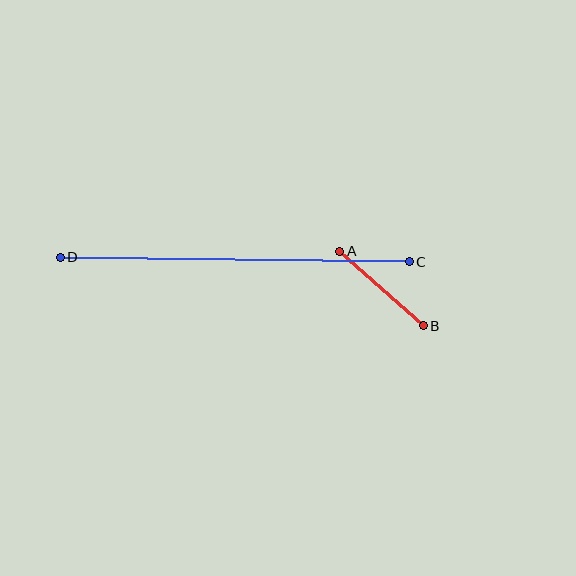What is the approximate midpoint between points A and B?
The midpoint is at approximately (381, 288) pixels.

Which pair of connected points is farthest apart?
Points C and D are farthest apart.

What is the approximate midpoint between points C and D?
The midpoint is at approximately (235, 260) pixels.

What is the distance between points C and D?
The distance is approximately 349 pixels.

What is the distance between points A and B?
The distance is approximately 112 pixels.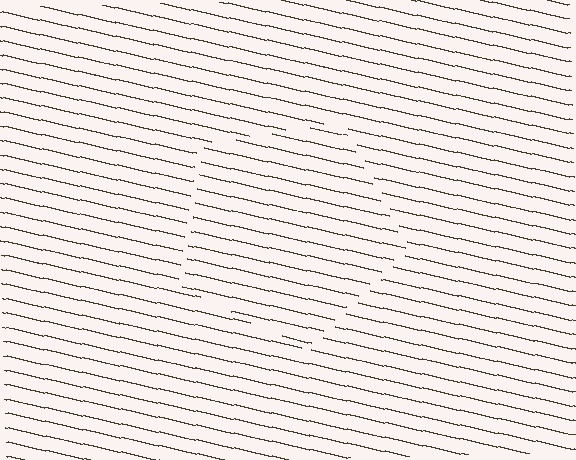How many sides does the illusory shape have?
5 sides — the line-ends trace a pentagon.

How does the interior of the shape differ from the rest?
The interior of the shape contains the same grating, shifted by half a period — the contour is defined by the phase discontinuity where line-ends from the inner and outer gratings abut.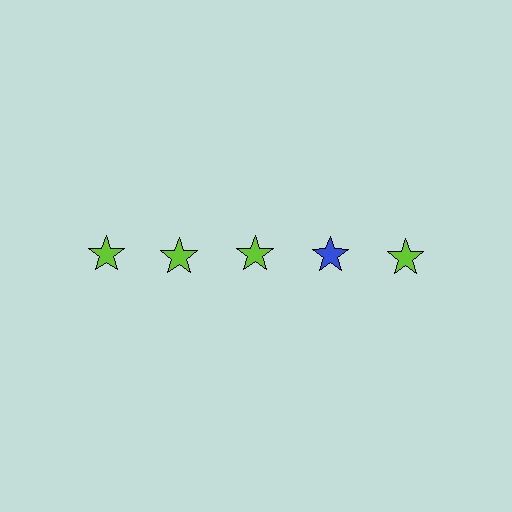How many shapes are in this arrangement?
There are 5 shapes arranged in a grid pattern.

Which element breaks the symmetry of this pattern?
The blue star in the top row, second from right column breaks the symmetry. All other shapes are lime stars.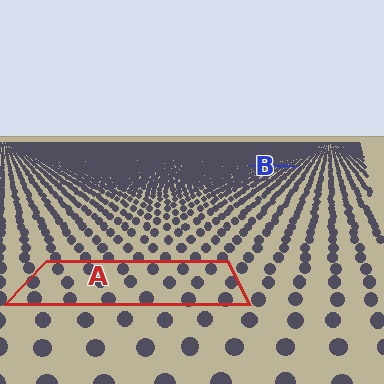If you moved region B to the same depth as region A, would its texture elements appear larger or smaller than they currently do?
They would appear larger. At a closer depth, the same texture elements are projected at a bigger on-screen size.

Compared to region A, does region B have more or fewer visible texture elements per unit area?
Region B has more texture elements per unit area — they are packed more densely because it is farther away.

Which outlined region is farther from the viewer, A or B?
Region B is farther from the viewer — the texture elements inside it appear smaller and more densely packed.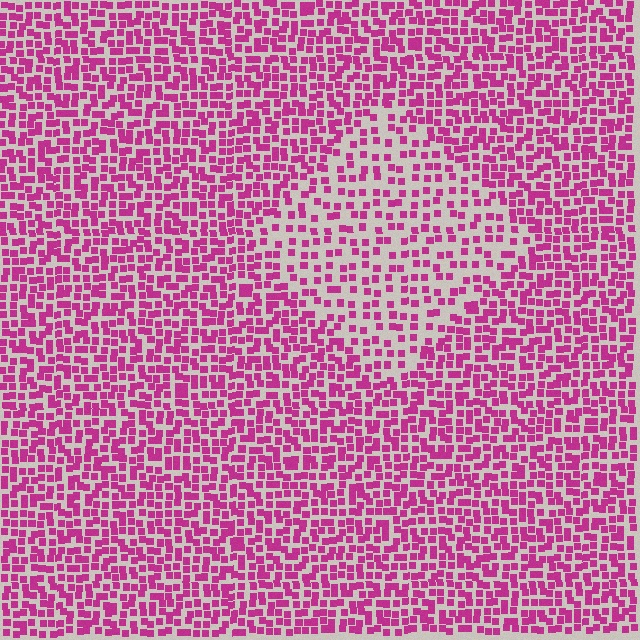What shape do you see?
I see a diamond.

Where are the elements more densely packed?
The elements are more densely packed outside the diamond boundary.